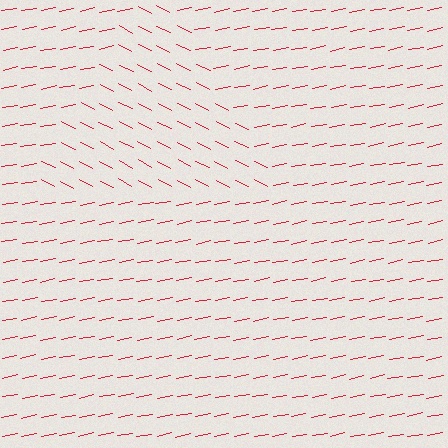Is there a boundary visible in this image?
Yes, there is a texture boundary formed by a change in line orientation.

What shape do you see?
I see a triangle.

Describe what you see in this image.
The image is filled with small red line segments. A triangle region in the image has lines oriented differently from the surrounding lines, creating a visible texture boundary.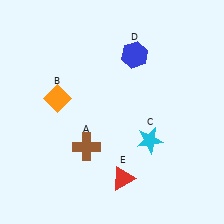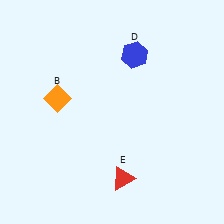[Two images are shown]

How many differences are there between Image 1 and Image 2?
There are 2 differences between the two images.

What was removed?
The cyan star (C), the brown cross (A) were removed in Image 2.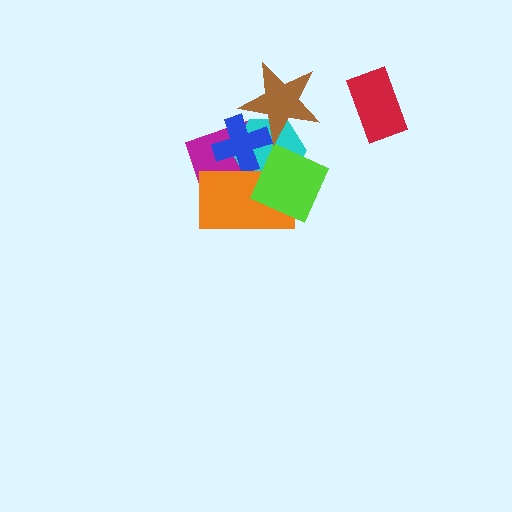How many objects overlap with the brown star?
2 objects overlap with the brown star.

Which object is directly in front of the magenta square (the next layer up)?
The cyan hexagon is directly in front of the magenta square.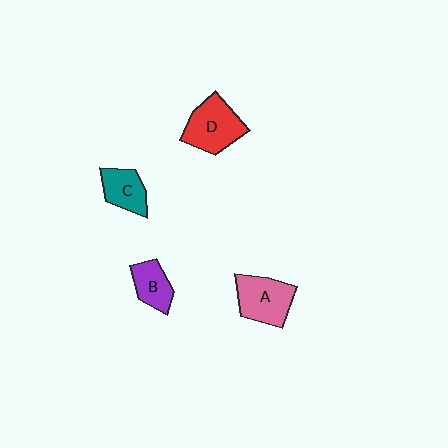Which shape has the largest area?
Shape D (red).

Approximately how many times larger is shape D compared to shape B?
Approximately 1.6 times.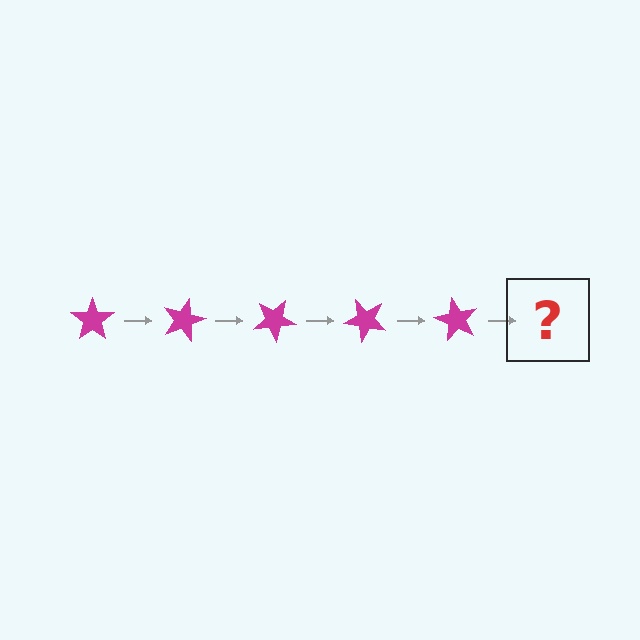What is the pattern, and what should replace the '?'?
The pattern is that the star rotates 15 degrees each step. The '?' should be a magenta star rotated 75 degrees.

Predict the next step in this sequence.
The next step is a magenta star rotated 75 degrees.